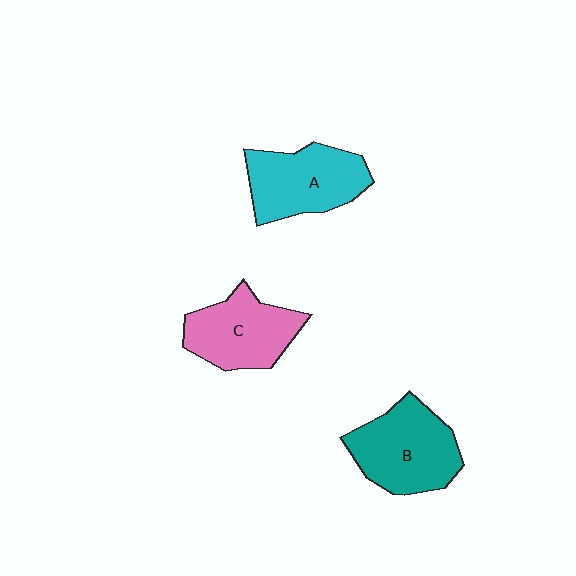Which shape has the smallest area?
Shape C (pink).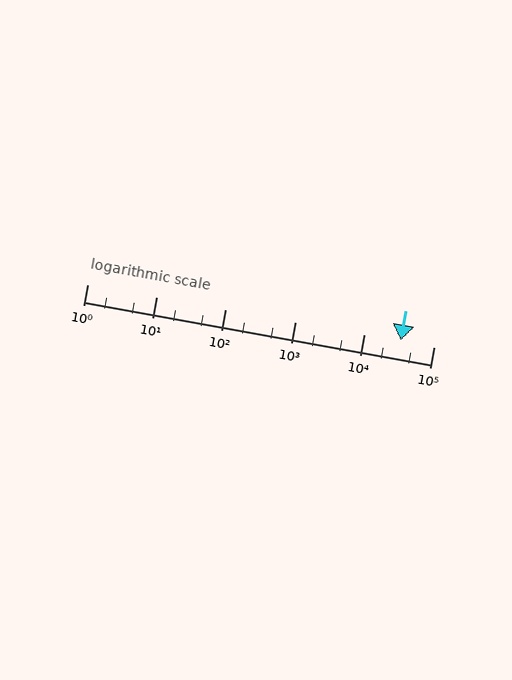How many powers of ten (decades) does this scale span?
The scale spans 5 decades, from 1 to 100000.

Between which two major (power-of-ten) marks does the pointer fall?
The pointer is between 10000 and 100000.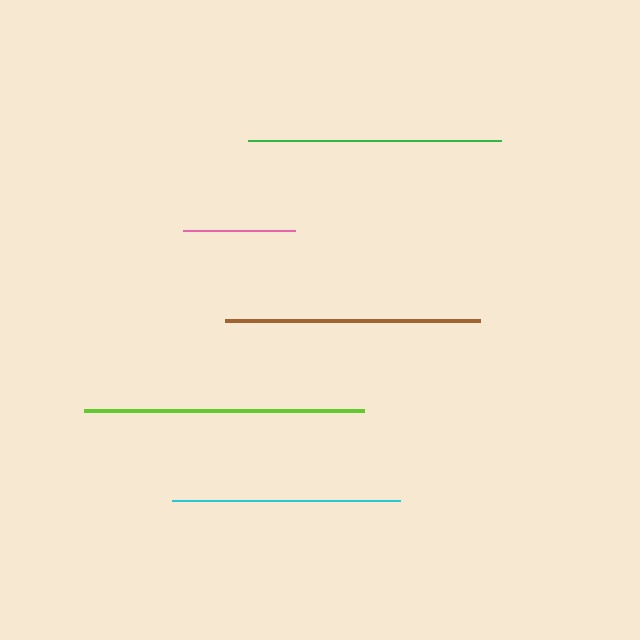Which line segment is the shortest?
The pink line is the shortest at approximately 113 pixels.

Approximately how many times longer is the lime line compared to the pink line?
The lime line is approximately 2.5 times the length of the pink line.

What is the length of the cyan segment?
The cyan segment is approximately 229 pixels long.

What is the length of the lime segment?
The lime segment is approximately 280 pixels long.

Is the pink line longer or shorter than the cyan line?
The cyan line is longer than the pink line.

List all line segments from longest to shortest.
From longest to shortest: lime, brown, green, cyan, pink.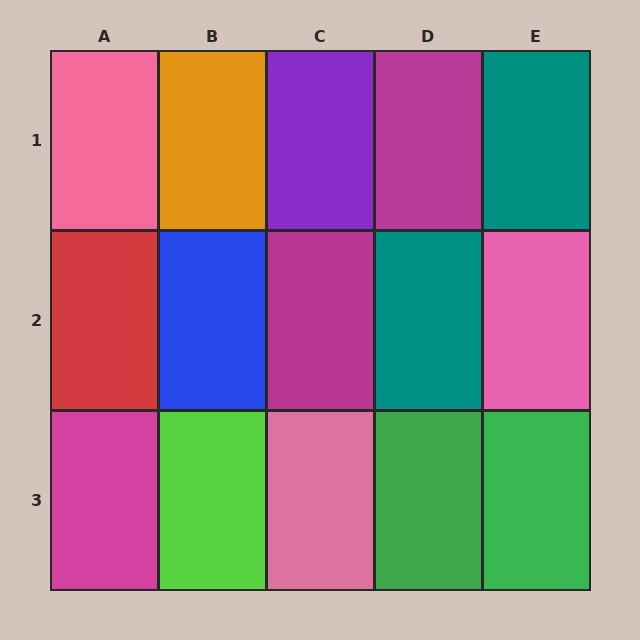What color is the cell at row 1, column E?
Teal.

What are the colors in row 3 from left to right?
Magenta, lime, pink, green, green.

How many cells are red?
1 cell is red.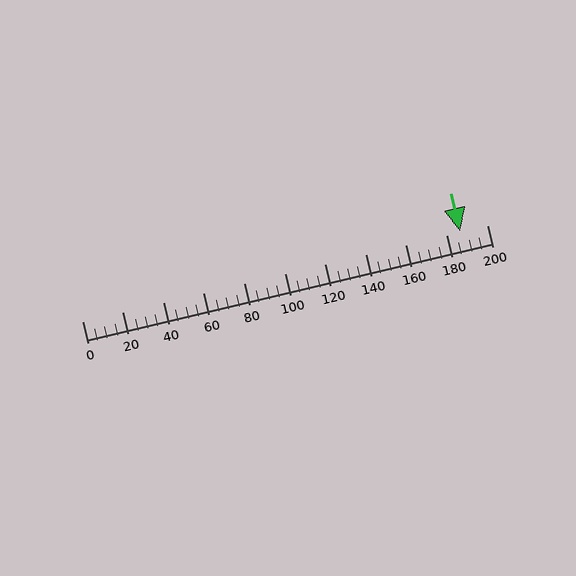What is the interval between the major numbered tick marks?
The major tick marks are spaced 20 units apart.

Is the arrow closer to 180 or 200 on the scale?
The arrow is closer to 180.